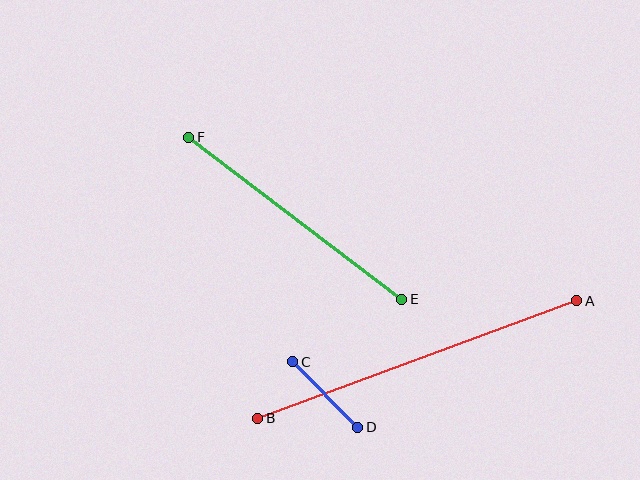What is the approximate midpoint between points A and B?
The midpoint is at approximately (417, 360) pixels.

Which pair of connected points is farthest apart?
Points A and B are farthest apart.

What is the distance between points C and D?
The distance is approximately 92 pixels.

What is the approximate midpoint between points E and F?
The midpoint is at approximately (295, 218) pixels.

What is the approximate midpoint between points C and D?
The midpoint is at approximately (325, 394) pixels.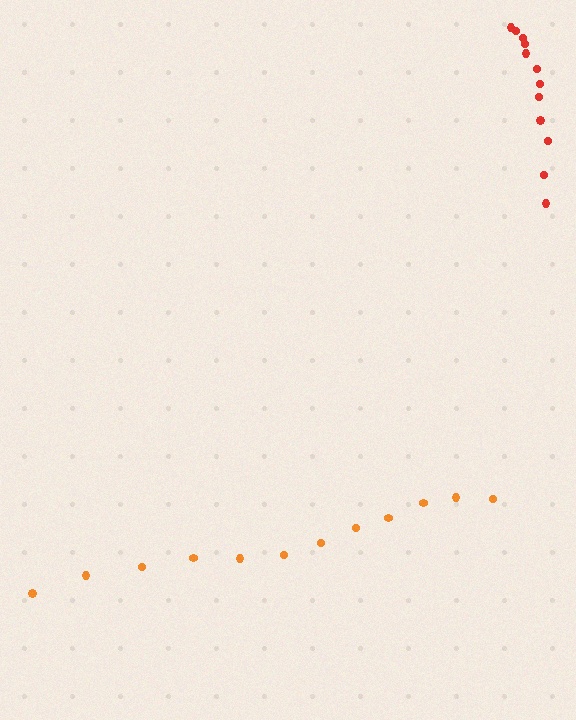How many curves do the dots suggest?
There are 2 distinct paths.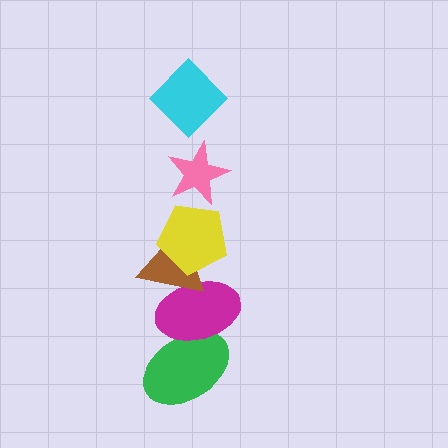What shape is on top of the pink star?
The cyan diamond is on top of the pink star.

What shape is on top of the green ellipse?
The magenta ellipse is on top of the green ellipse.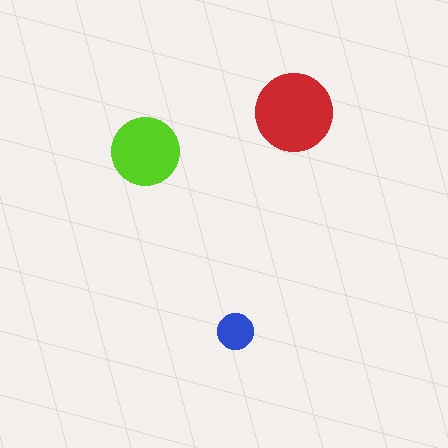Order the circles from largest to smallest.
the red one, the lime one, the blue one.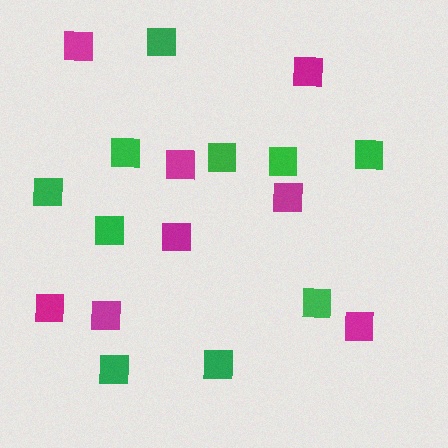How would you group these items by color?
There are 2 groups: one group of green squares (10) and one group of magenta squares (8).